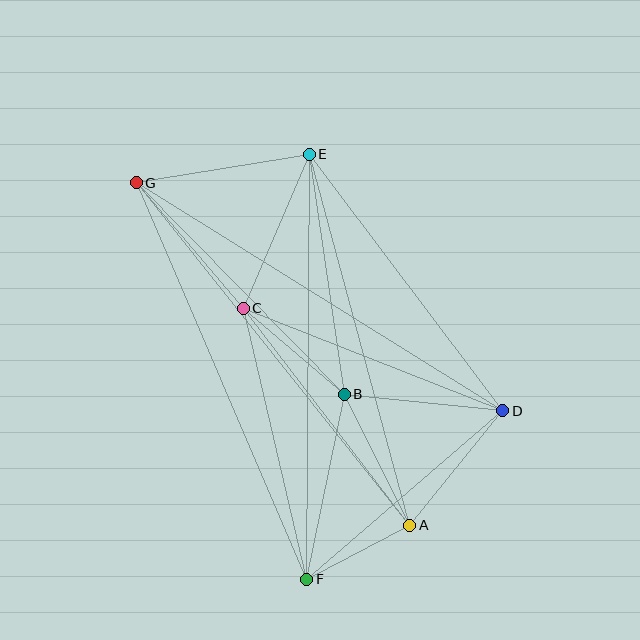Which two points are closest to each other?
Points A and F are closest to each other.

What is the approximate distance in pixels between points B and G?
The distance between B and G is approximately 297 pixels.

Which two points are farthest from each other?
Points A and G are farthest from each other.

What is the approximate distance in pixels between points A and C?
The distance between A and C is approximately 273 pixels.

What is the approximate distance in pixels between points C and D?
The distance between C and D is approximately 279 pixels.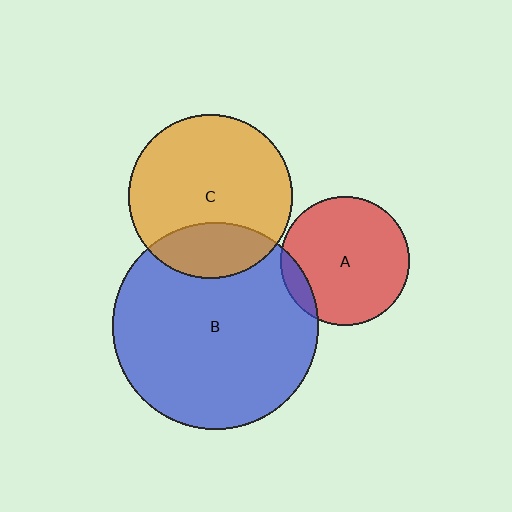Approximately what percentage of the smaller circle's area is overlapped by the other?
Approximately 25%.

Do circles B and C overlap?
Yes.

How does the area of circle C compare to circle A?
Approximately 1.6 times.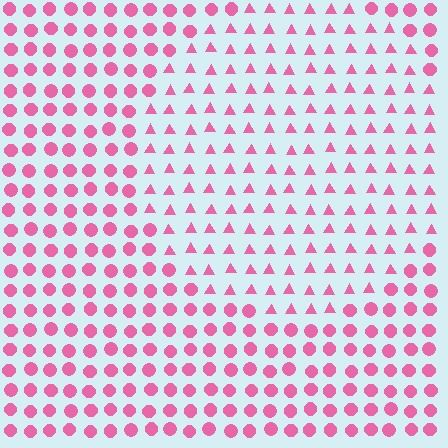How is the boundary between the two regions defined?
The boundary is defined by a change in element shape: triangles inside vs. circles outside. All elements share the same color and spacing.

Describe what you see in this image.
The image is filled with small pink elements arranged in a uniform grid. A circle-shaped region contains triangles, while the surrounding area contains circles. The boundary is defined purely by the change in element shape.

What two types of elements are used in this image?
The image uses triangles inside the circle region and circles outside it.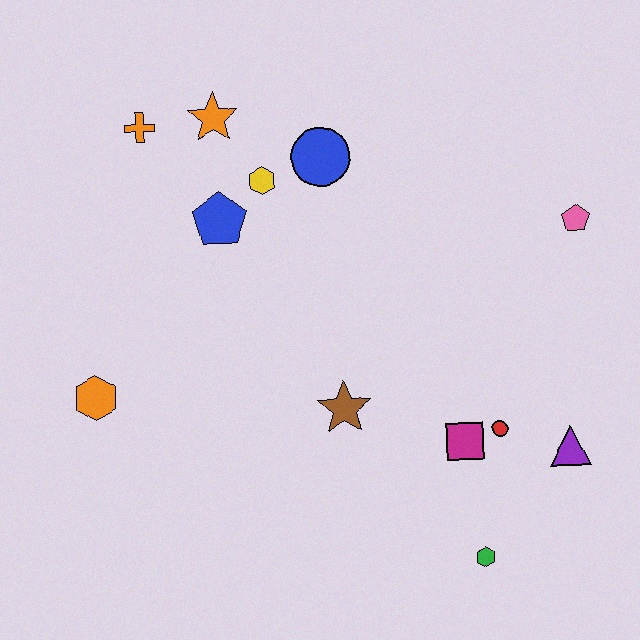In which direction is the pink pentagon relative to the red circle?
The pink pentagon is above the red circle.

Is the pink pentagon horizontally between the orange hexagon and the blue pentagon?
No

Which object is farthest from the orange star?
The green hexagon is farthest from the orange star.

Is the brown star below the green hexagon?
No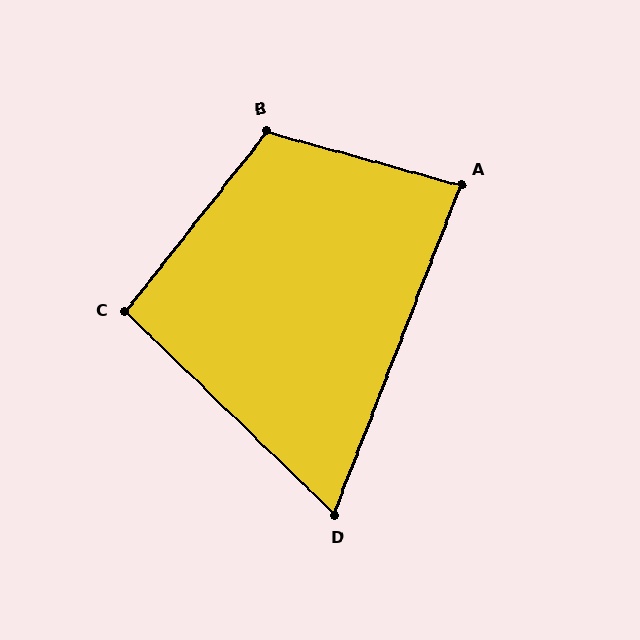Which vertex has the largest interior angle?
B, at approximately 113 degrees.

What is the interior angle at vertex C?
Approximately 96 degrees (obtuse).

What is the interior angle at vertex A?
Approximately 84 degrees (acute).